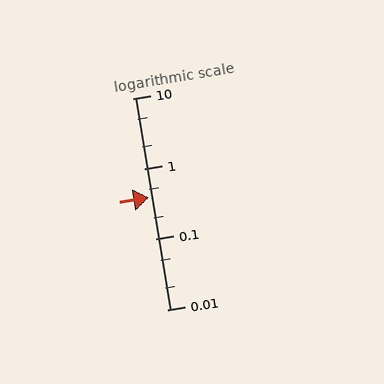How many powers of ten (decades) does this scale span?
The scale spans 3 decades, from 0.01 to 10.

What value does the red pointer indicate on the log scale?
The pointer indicates approximately 0.39.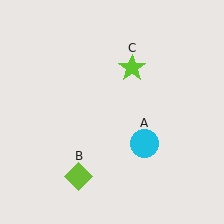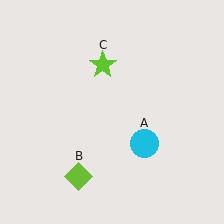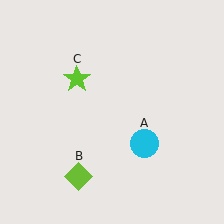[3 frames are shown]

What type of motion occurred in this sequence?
The lime star (object C) rotated counterclockwise around the center of the scene.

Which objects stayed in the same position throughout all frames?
Cyan circle (object A) and lime diamond (object B) remained stationary.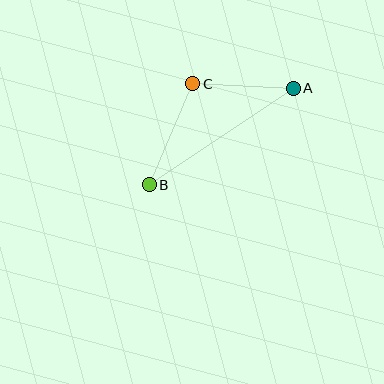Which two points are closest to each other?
Points A and C are closest to each other.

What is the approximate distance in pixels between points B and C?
The distance between B and C is approximately 110 pixels.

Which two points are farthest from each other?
Points A and B are farthest from each other.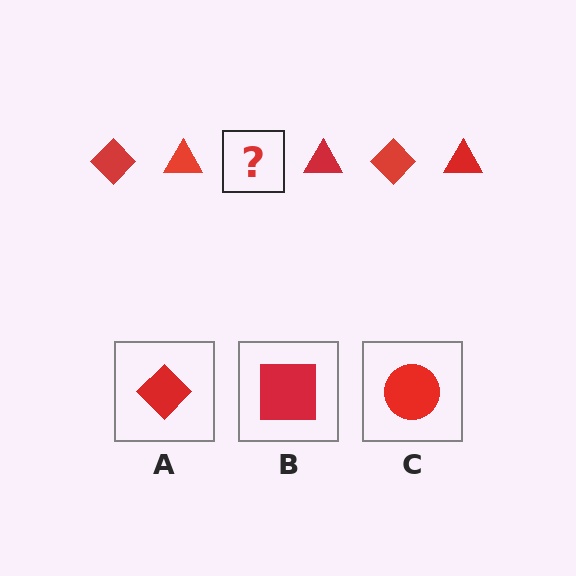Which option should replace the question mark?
Option A.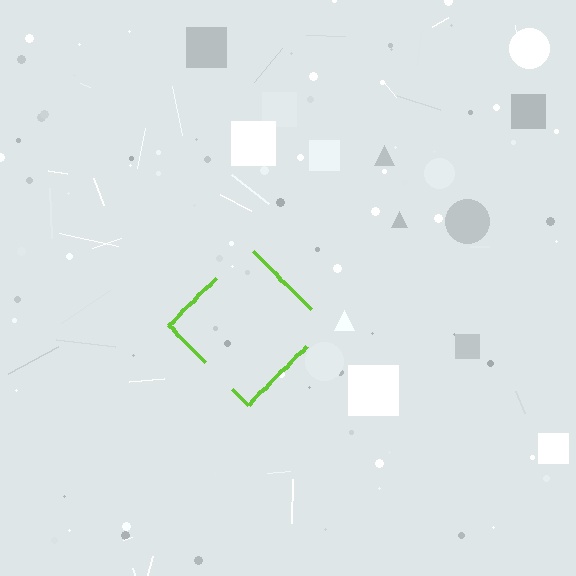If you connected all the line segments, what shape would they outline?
They would outline a diamond.